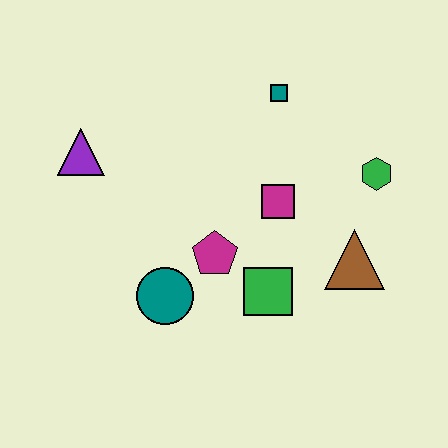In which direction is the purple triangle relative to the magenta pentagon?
The purple triangle is to the left of the magenta pentagon.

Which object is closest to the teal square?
The magenta square is closest to the teal square.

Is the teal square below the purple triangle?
No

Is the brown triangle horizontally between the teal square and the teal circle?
No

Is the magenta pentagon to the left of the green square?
Yes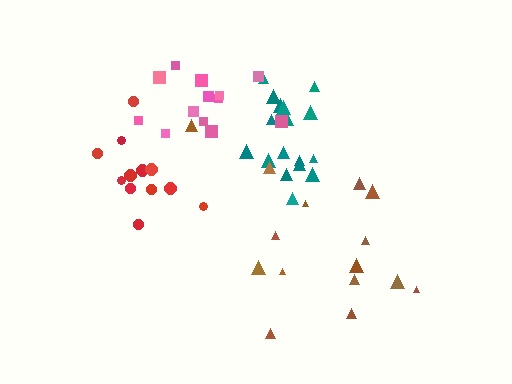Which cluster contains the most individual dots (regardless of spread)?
Teal (17).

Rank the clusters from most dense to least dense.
teal, pink, red, brown.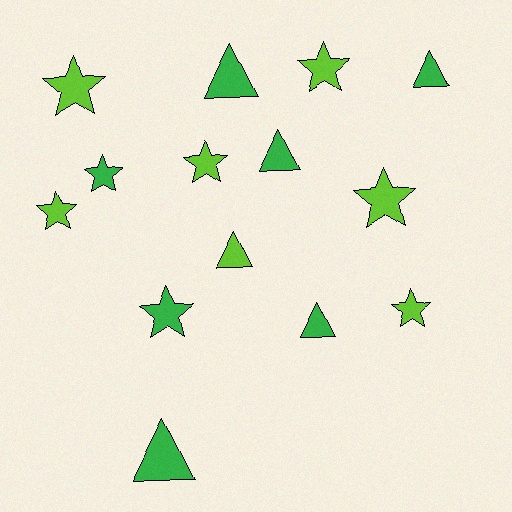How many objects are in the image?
There are 14 objects.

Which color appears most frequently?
Green, with 7 objects.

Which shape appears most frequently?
Star, with 8 objects.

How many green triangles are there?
There are 5 green triangles.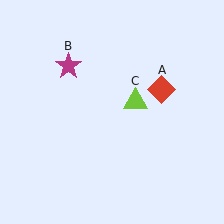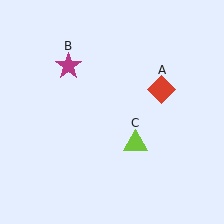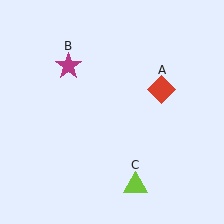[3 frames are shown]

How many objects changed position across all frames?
1 object changed position: lime triangle (object C).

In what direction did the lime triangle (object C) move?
The lime triangle (object C) moved down.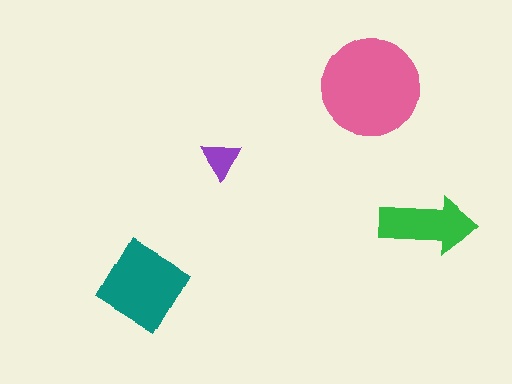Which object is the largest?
The pink circle.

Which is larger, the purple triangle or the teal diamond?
The teal diamond.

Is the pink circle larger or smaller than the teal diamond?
Larger.